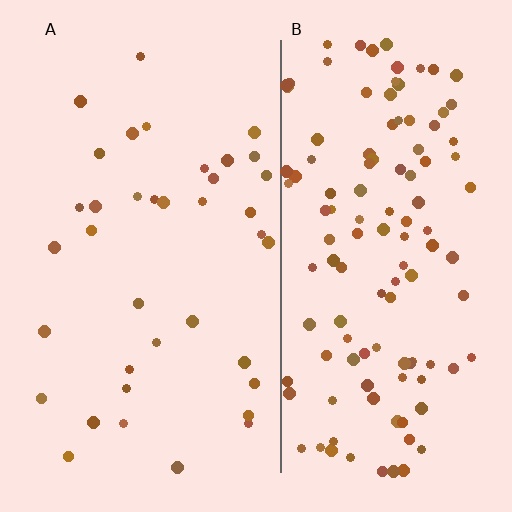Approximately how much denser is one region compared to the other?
Approximately 3.2× — region B over region A.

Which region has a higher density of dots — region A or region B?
B (the right).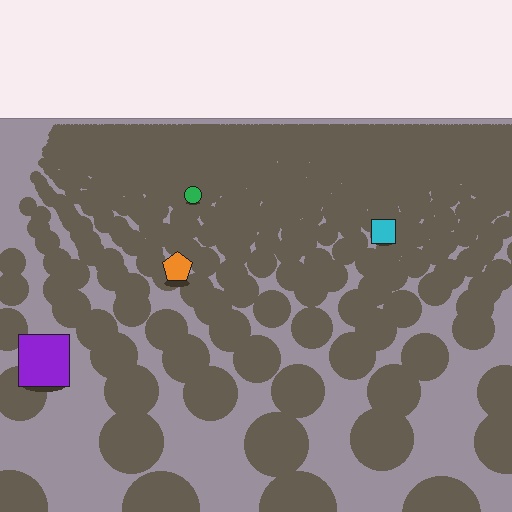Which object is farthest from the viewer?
The green circle is farthest from the viewer. It appears smaller and the ground texture around it is denser.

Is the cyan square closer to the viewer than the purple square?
No. The purple square is closer — you can tell from the texture gradient: the ground texture is coarser near it.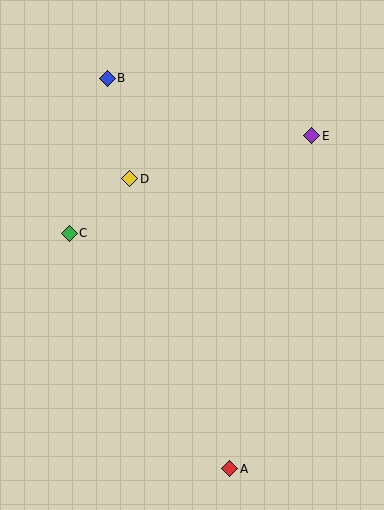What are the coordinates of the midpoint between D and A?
The midpoint between D and A is at (180, 324).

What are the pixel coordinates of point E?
Point E is at (312, 136).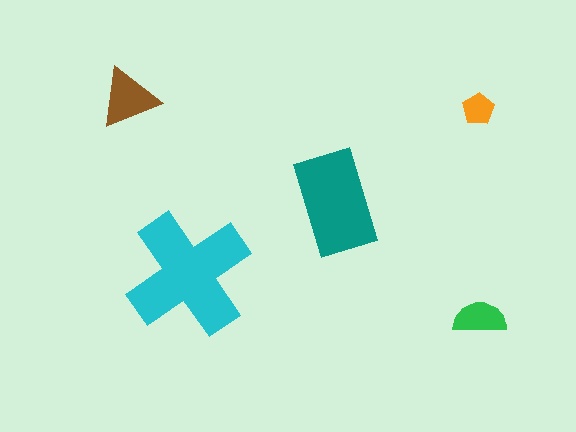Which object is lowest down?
The green semicircle is bottommost.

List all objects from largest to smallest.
The cyan cross, the teal rectangle, the brown triangle, the green semicircle, the orange pentagon.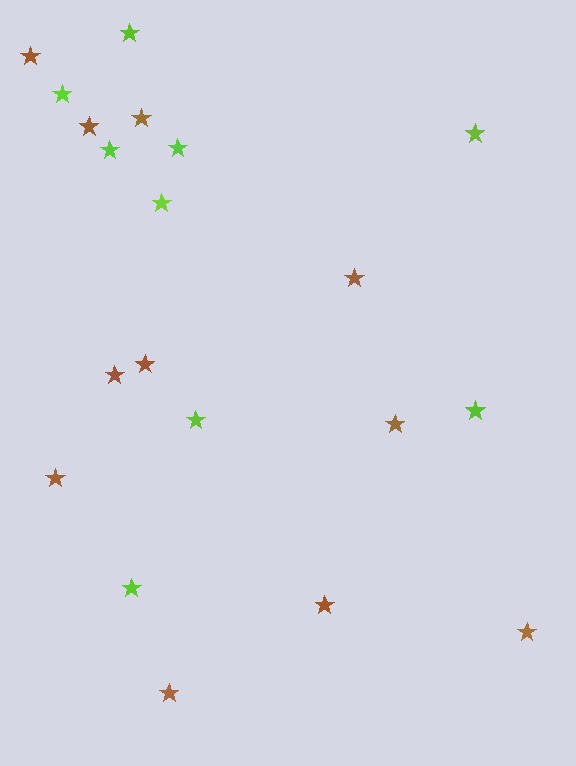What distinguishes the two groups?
There are 2 groups: one group of brown stars (11) and one group of lime stars (9).